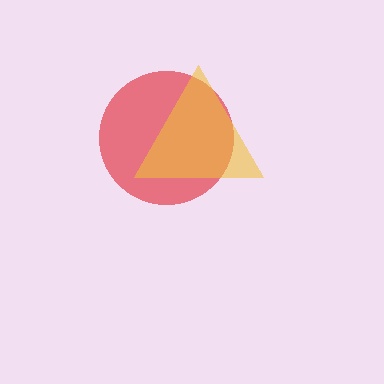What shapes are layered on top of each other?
The layered shapes are: a red circle, a yellow triangle.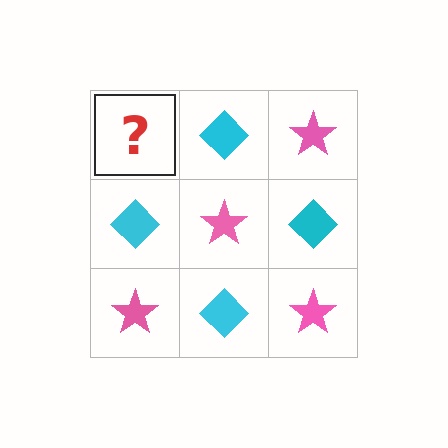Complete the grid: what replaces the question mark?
The question mark should be replaced with a pink star.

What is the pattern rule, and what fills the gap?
The rule is that it alternates pink star and cyan diamond in a checkerboard pattern. The gap should be filled with a pink star.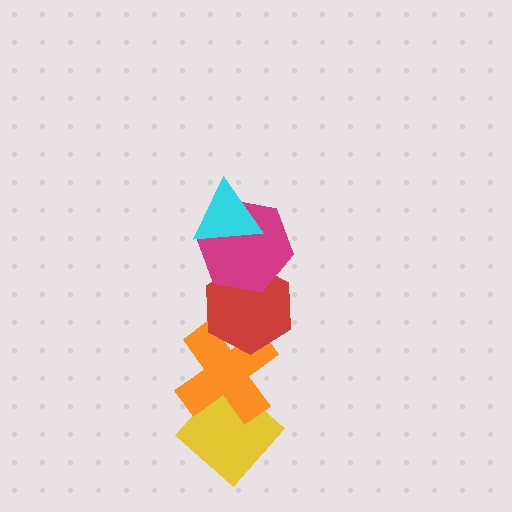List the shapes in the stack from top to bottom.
From top to bottom: the cyan triangle, the magenta hexagon, the red hexagon, the orange cross, the yellow diamond.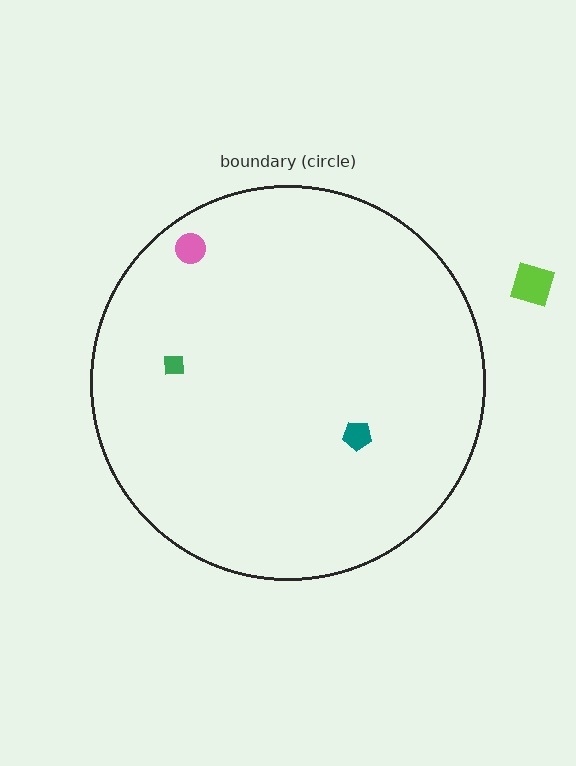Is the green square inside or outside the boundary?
Inside.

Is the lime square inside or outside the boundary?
Outside.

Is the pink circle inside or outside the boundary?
Inside.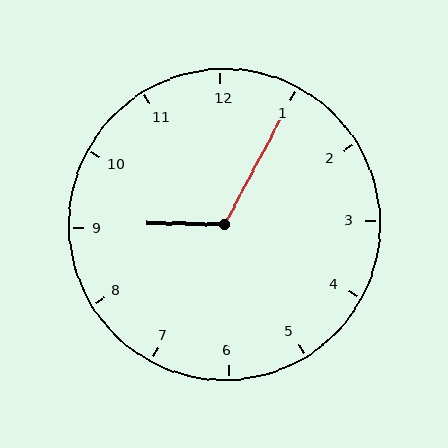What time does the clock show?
9:05.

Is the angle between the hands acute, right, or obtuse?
It is obtuse.